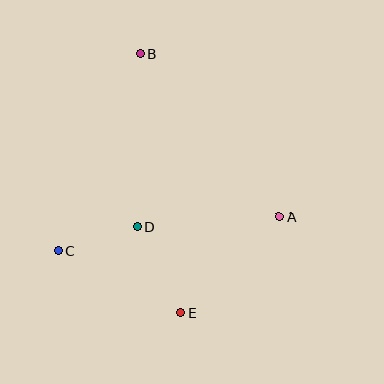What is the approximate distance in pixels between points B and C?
The distance between B and C is approximately 213 pixels.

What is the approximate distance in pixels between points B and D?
The distance between B and D is approximately 173 pixels.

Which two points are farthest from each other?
Points B and E are farthest from each other.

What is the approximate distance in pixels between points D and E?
The distance between D and E is approximately 96 pixels.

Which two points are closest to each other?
Points C and D are closest to each other.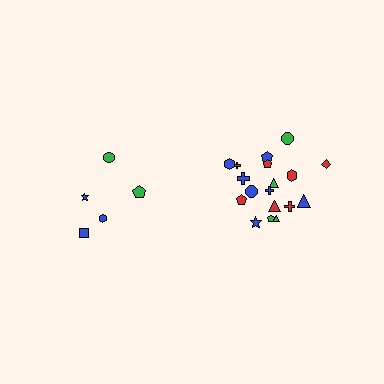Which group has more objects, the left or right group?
The right group.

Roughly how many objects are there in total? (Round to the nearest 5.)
Roughly 25 objects in total.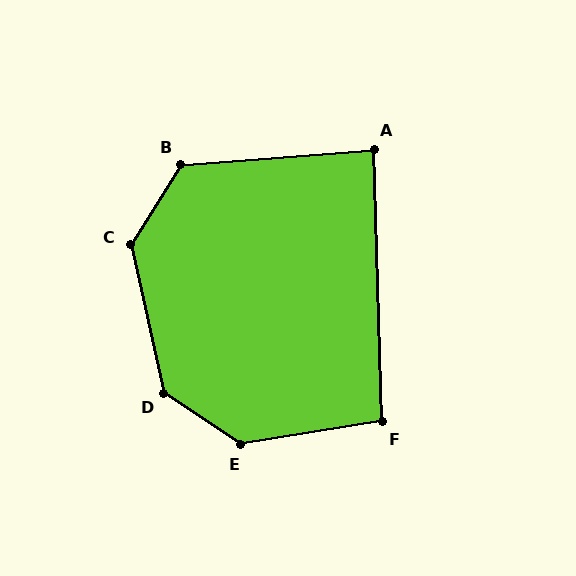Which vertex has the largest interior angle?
E, at approximately 138 degrees.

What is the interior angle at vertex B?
Approximately 127 degrees (obtuse).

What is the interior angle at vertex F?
Approximately 98 degrees (obtuse).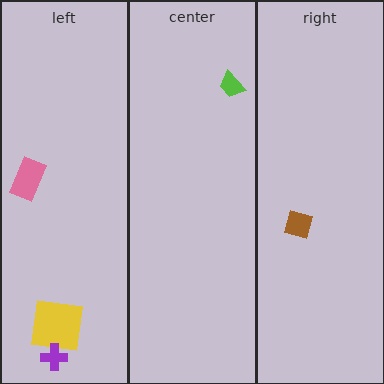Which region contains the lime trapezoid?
The center region.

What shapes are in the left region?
The yellow square, the purple cross, the pink rectangle.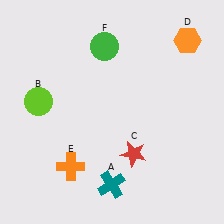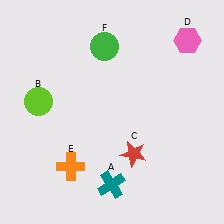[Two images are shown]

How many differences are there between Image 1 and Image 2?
There is 1 difference between the two images.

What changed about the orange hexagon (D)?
In Image 1, D is orange. In Image 2, it changed to pink.